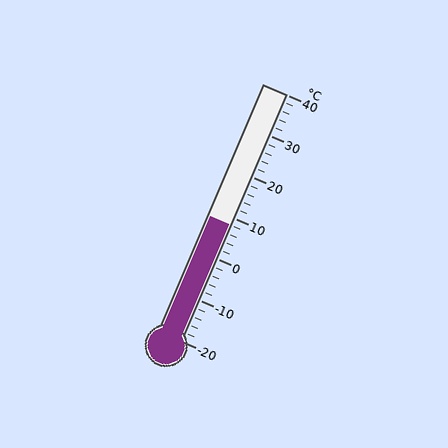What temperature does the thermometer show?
The thermometer shows approximately 8°C.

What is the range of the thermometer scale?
The thermometer scale ranges from -20°C to 40°C.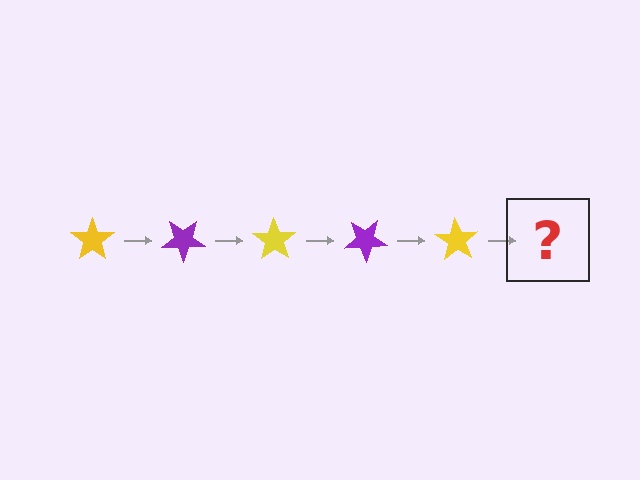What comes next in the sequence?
The next element should be a purple star, rotated 175 degrees from the start.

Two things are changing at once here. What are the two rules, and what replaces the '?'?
The two rules are that it rotates 35 degrees each step and the color cycles through yellow and purple. The '?' should be a purple star, rotated 175 degrees from the start.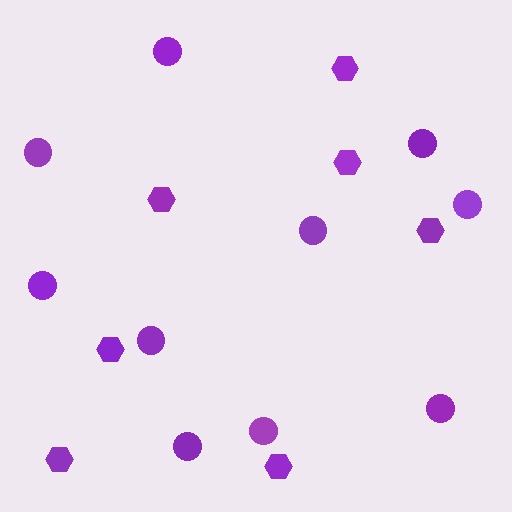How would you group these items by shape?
There are 2 groups: one group of circles (10) and one group of hexagons (7).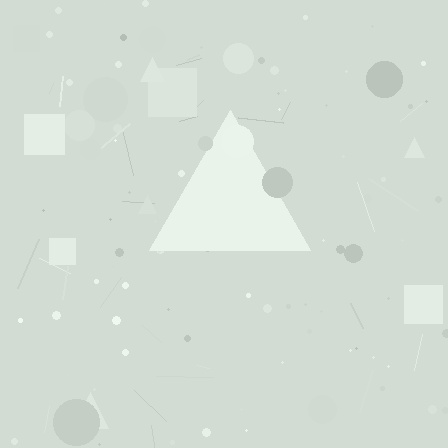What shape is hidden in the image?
A triangle is hidden in the image.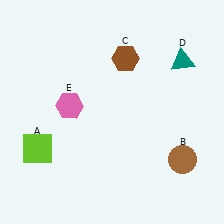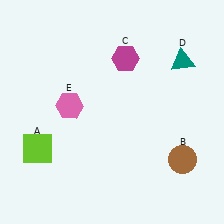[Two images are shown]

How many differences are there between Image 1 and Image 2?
There is 1 difference between the two images.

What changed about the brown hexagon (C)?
In Image 1, C is brown. In Image 2, it changed to magenta.